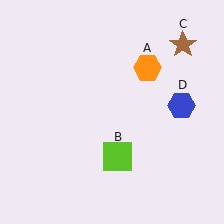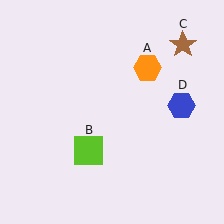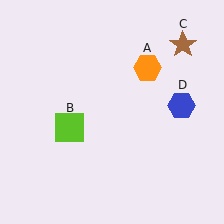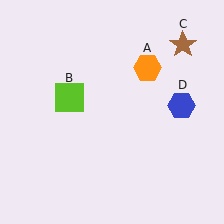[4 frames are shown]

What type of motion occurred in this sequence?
The lime square (object B) rotated clockwise around the center of the scene.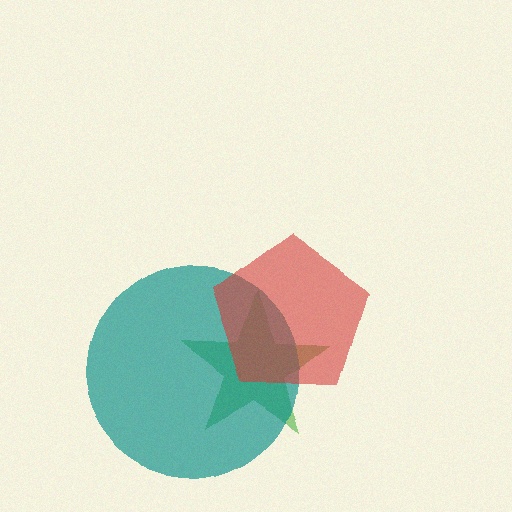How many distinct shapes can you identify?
There are 3 distinct shapes: a green star, a teal circle, a red pentagon.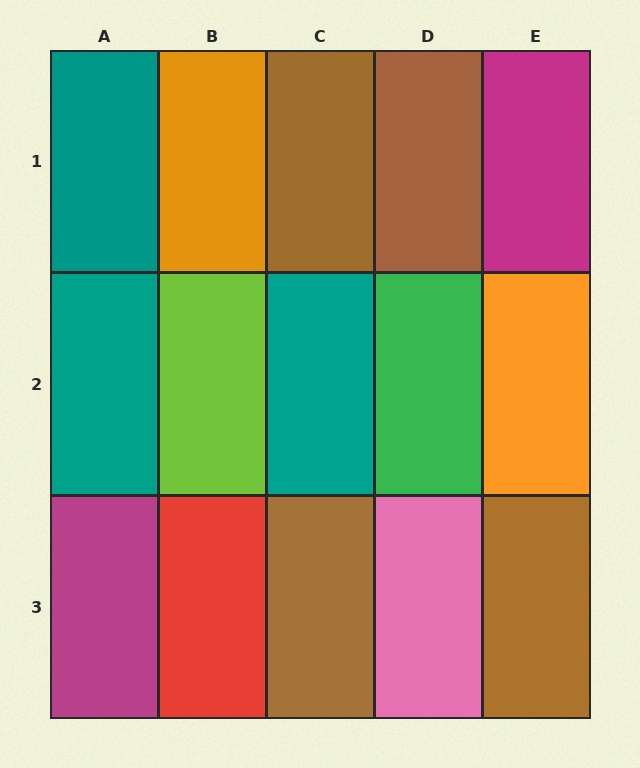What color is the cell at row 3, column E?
Brown.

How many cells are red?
1 cell is red.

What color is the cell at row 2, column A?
Teal.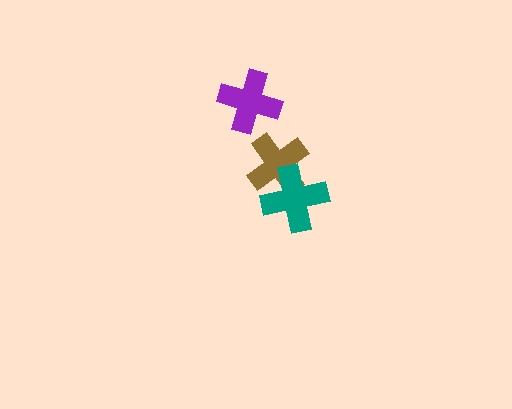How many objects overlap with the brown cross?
1 object overlaps with the brown cross.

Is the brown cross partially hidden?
Yes, it is partially covered by another shape.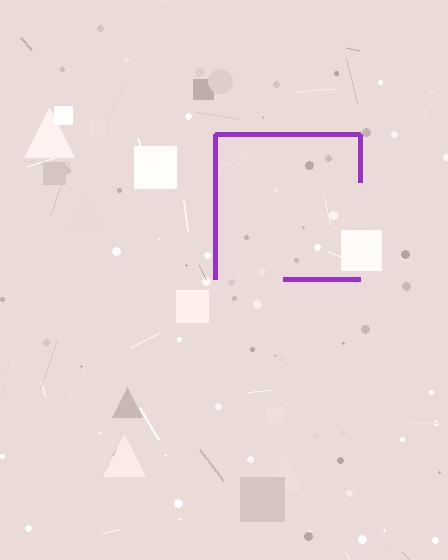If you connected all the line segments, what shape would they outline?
They would outline a square.